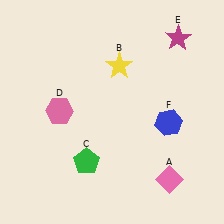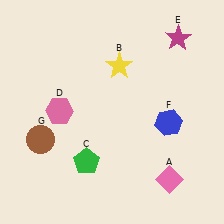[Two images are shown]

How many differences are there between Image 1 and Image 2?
There is 1 difference between the two images.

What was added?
A brown circle (G) was added in Image 2.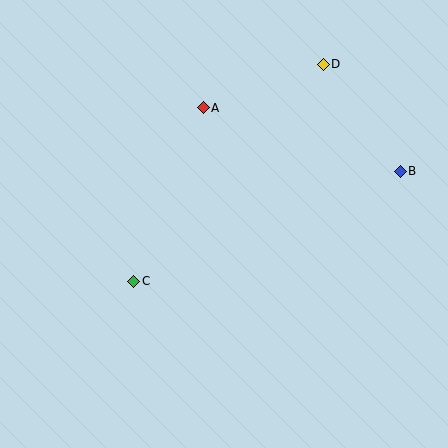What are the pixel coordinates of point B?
Point B is at (400, 171).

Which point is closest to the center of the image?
Point C at (134, 281) is closest to the center.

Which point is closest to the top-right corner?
Point D is closest to the top-right corner.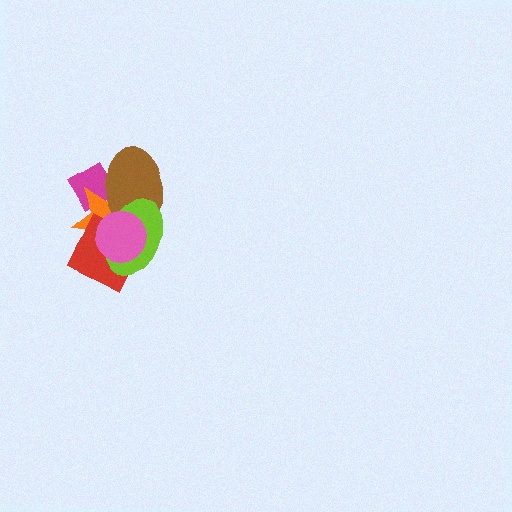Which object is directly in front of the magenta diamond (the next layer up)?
The orange star is directly in front of the magenta diamond.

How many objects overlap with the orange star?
5 objects overlap with the orange star.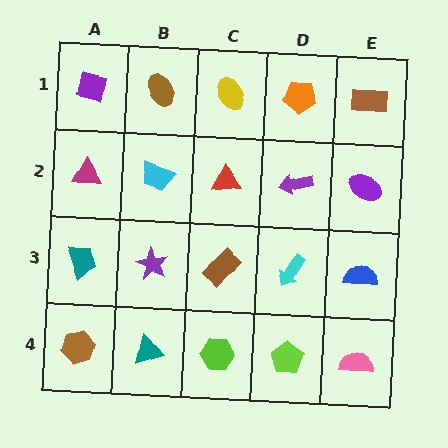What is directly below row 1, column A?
A magenta triangle.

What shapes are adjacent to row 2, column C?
A yellow ellipse (row 1, column C), a brown rectangle (row 3, column C), a cyan trapezoid (row 2, column B), a purple arrow (row 2, column D).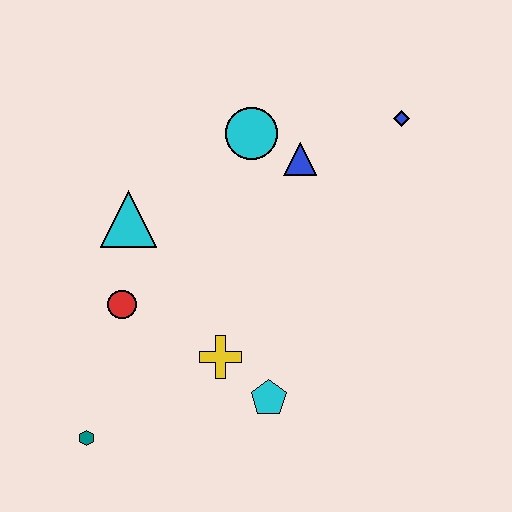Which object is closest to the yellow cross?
The cyan pentagon is closest to the yellow cross.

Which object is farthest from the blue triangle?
The teal hexagon is farthest from the blue triangle.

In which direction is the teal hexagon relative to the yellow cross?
The teal hexagon is to the left of the yellow cross.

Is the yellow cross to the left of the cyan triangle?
No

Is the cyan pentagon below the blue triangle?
Yes